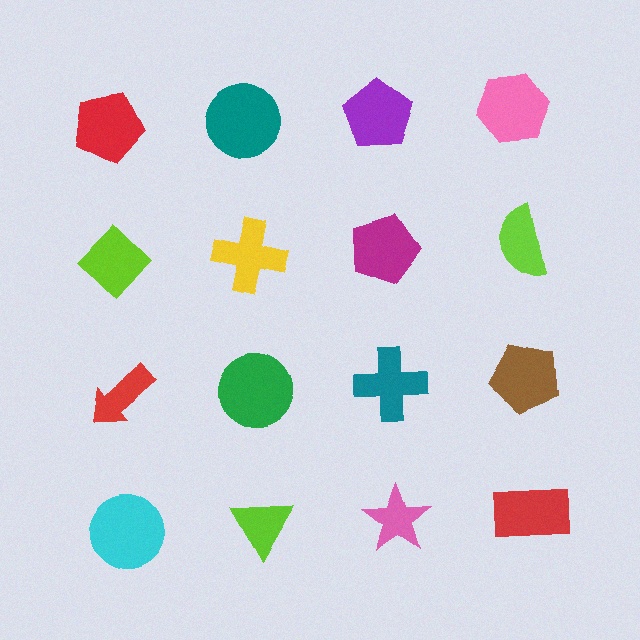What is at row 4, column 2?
A lime triangle.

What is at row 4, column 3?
A pink star.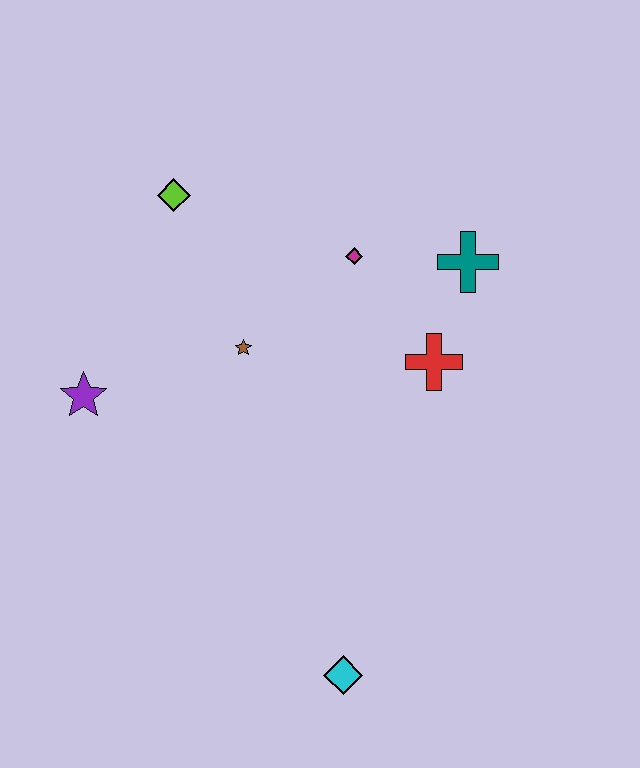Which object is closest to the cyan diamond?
The red cross is closest to the cyan diamond.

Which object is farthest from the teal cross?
The cyan diamond is farthest from the teal cross.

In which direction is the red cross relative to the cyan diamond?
The red cross is above the cyan diamond.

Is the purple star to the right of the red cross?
No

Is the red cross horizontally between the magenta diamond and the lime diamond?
No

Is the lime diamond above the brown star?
Yes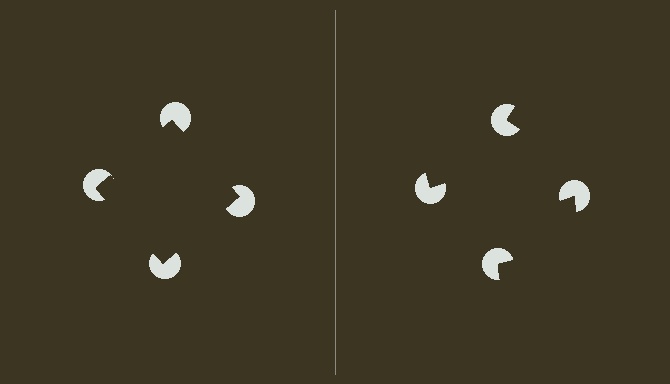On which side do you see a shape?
An illusory square appears on the left side. On the right side the wedge cuts are rotated, so no coherent shape forms.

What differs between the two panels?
The pac-man discs are positioned identically on both sides; only the wedge orientations differ. On the left they align to a square; on the right they are misaligned.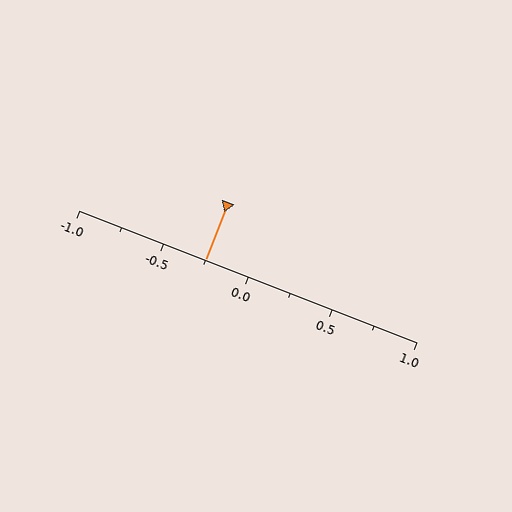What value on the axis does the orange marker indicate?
The marker indicates approximately -0.25.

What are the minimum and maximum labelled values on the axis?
The axis runs from -1.0 to 1.0.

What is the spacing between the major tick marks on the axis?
The major ticks are spaced 0.5 apart.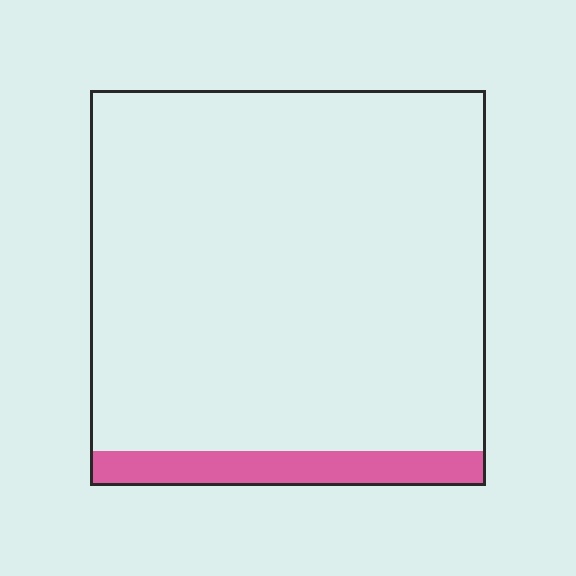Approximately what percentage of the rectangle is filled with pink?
Approximately 10%.